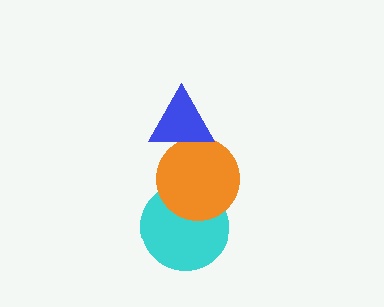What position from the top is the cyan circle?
The cyan circle is 3rd from the top.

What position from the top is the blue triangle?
The blue triangle is 1st from the top.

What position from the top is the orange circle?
The orange circle is 2nd from the top.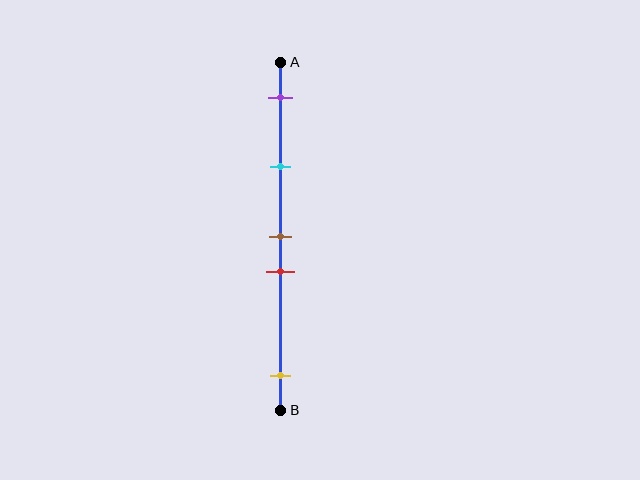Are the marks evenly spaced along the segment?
No, the marks are not evenly spaced.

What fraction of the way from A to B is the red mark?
The red mark is approximately 60% (0.6) of the way from A to B.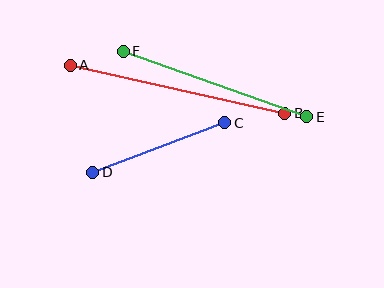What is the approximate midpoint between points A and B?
The midpoint is at approximately (177, 89) pixels.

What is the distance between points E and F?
The distance is approximately 195 pixels.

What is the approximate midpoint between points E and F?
The midpoint is at approximately (215, 84) pixels.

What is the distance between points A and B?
The distance is approximately 220 pixels.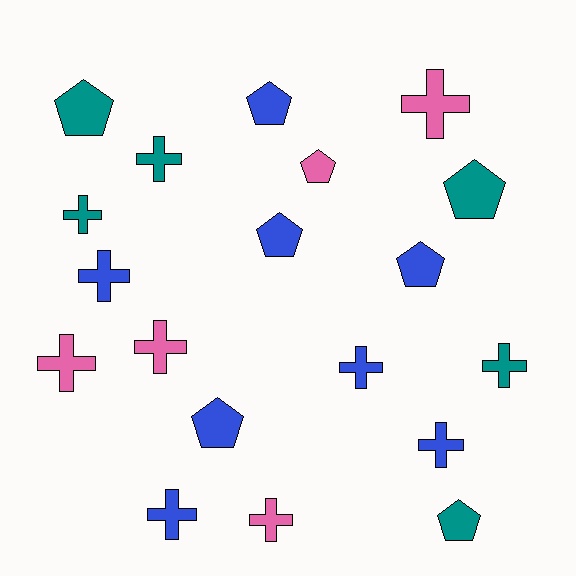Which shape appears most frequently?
Cross, with 11 objects.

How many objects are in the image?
There are 19 objects.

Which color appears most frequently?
Blue, with 8 objects.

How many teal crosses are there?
There are 3 teal crosses.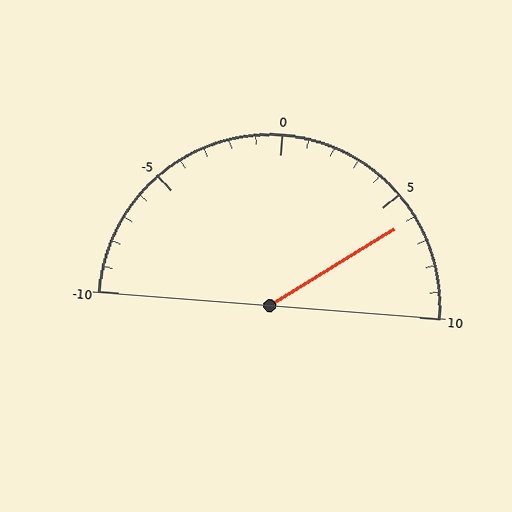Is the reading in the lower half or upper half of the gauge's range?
The reading is in the upper half of the range (-10 to 10).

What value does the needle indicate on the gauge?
The needle indicates approximately 6.